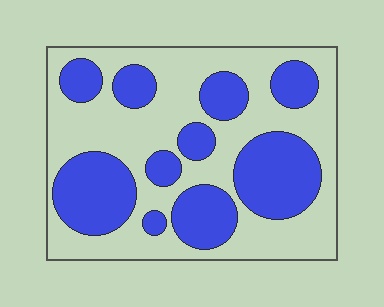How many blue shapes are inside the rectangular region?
10.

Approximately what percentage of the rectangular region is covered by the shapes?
Approximately 40%.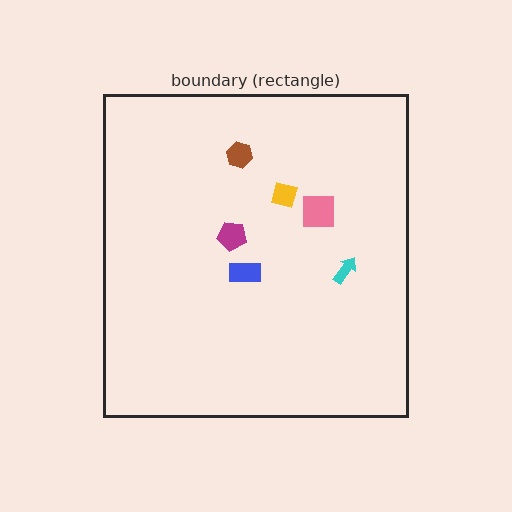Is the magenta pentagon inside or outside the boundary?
Inside.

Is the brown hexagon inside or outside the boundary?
Inside.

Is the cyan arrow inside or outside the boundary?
Inside.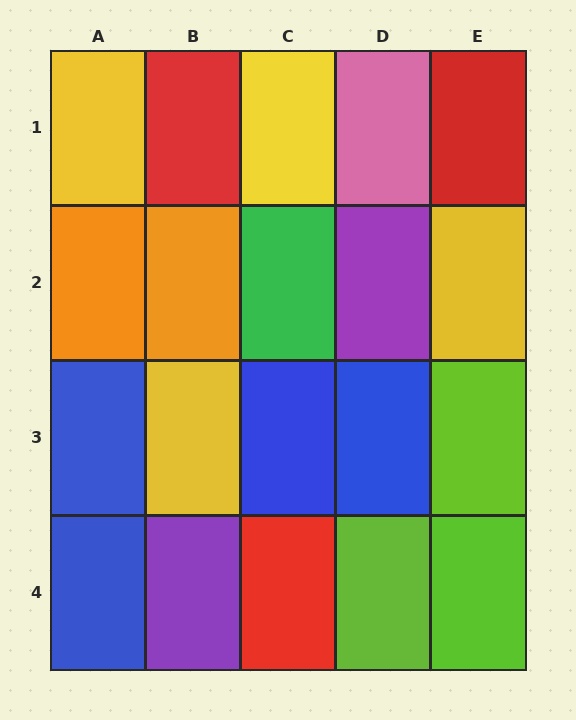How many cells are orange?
2 cells are orange.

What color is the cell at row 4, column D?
Lime.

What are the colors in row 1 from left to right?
Yellow, red, yellow, pink, red.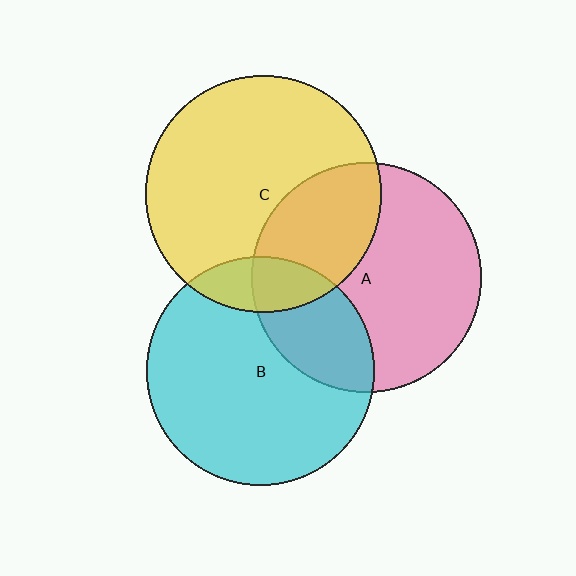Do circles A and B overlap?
Yes.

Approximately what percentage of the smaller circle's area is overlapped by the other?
Approximately 25%.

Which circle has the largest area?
Circle C (yellow).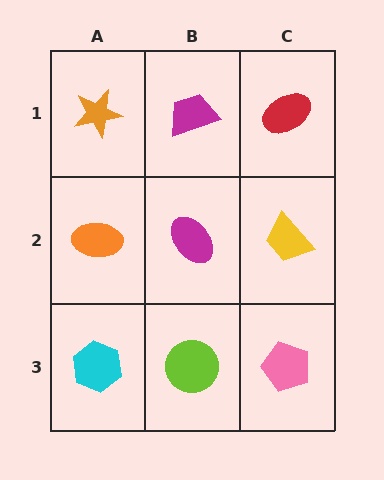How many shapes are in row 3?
3 shapes.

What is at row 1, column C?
A red ellipse.